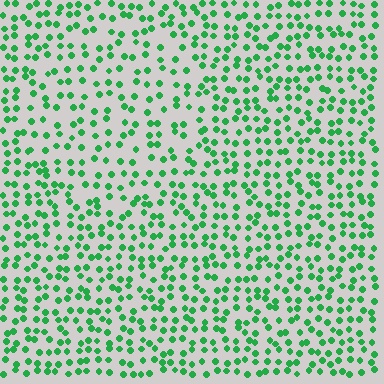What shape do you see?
I see a circle.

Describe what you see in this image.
The image contains small green elements arranged at two different densities. A circle-shaped region is visible where the elements are less densely packed than the surrounding area.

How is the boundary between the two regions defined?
The boundary is defined by a change in element density (approximately 1.5x ratio). All elements are the same color, size, and shape.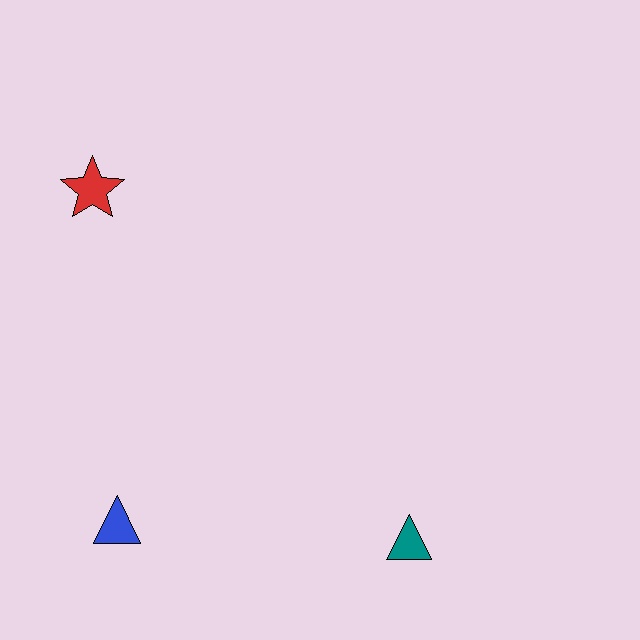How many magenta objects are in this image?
There are no magenta objects.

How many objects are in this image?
There are 3 objects.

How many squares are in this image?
There are no squares.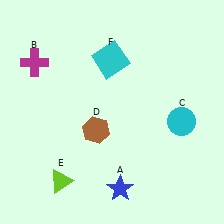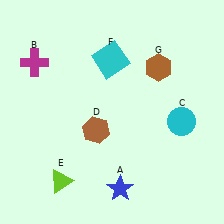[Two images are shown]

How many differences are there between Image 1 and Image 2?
There is 1 difference between the two images.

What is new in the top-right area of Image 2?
A brown hexagon (G) was added in the top-right area of Image 2.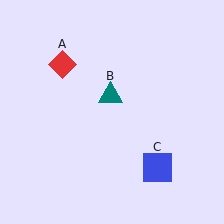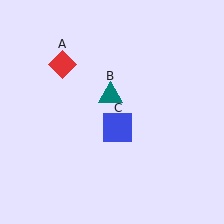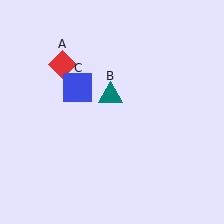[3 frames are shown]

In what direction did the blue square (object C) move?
The blue square (object C) moved up and to the left.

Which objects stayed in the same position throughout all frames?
Red diamond (object A) and teal triangle (object B) remained stationary.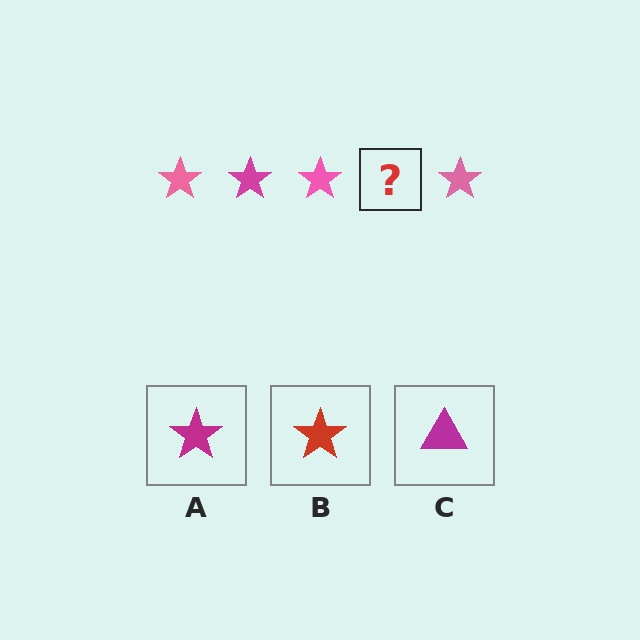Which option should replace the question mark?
Option A.